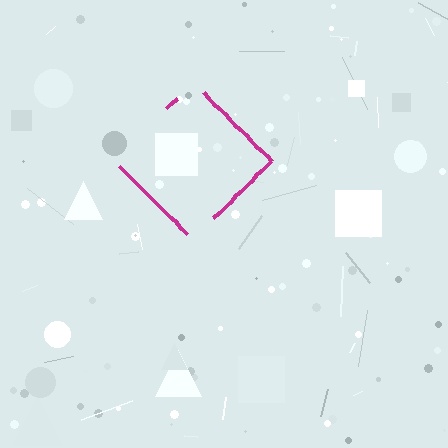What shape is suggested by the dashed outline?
The dashed outline suggests a diamond.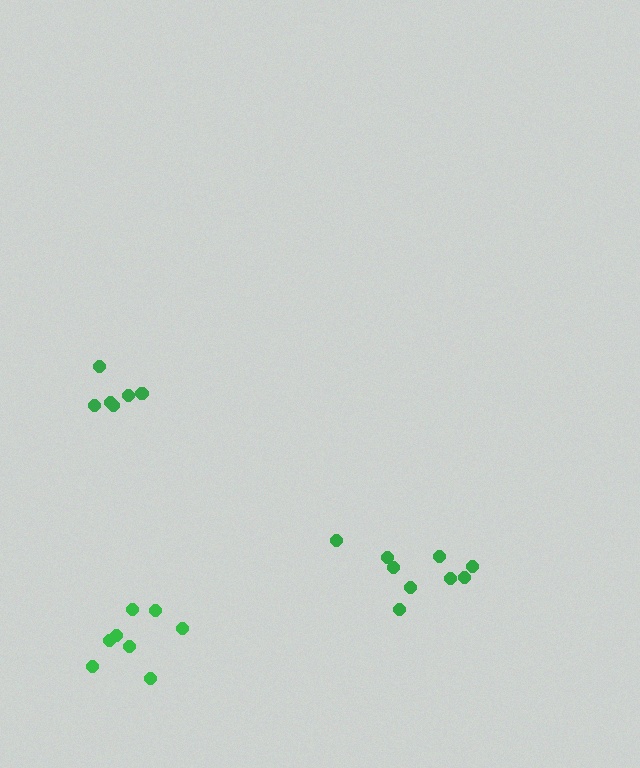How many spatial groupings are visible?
There are 3 spatial groupings.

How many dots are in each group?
Group 1: 8 dots, Group 2: 9 dots, Group 3: 6 dots (23 total).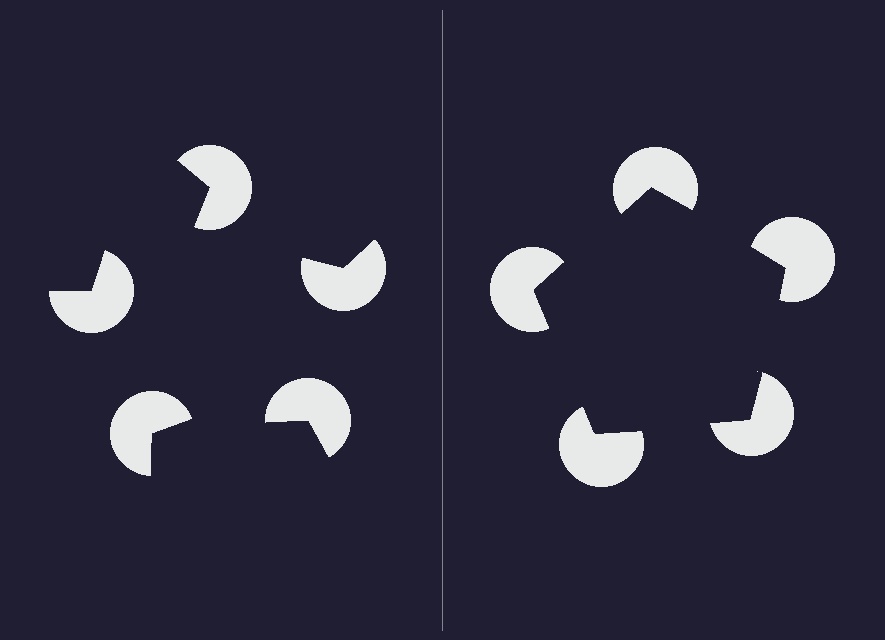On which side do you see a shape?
An illusory pentagon appears on the right side. On the left side the wedge cuts are rotated, so no coherent shape forms.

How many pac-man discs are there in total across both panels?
10 — 5 on each side.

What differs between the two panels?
The pac-man discs are positioned identically on both sides; only the wedge orientations differ. On the right they align to a pentagon; on the left they are misaligned.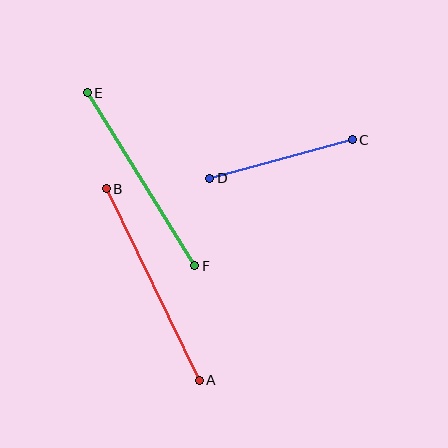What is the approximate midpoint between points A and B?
The midpoint is at approximately (153, 285) pixels.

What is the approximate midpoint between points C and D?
The midpoint is at approximately (281, 159) pixels.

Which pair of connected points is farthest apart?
Points A and B are farthest apart.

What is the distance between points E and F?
The distance is approximately 204 pixels.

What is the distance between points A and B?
The distance is approximately 213 pixels.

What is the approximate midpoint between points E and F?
The midpoint is at approximately (141, 179) pixels.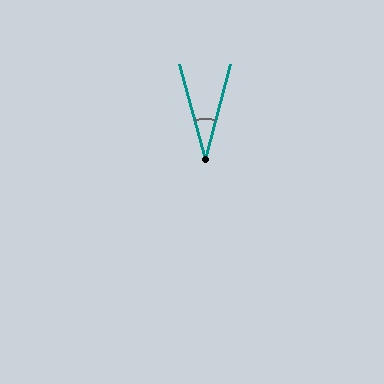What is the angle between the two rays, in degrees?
Approximately 30 degrees.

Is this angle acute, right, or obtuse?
It is acute.